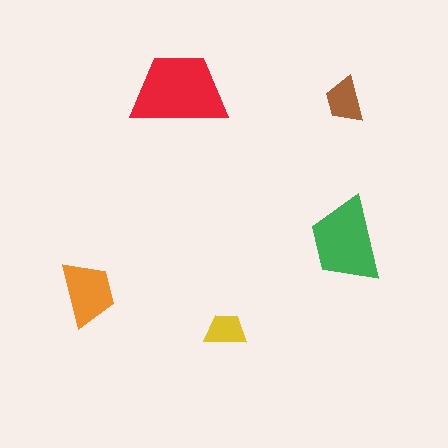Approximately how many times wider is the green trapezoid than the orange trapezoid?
About 1.5 times wider.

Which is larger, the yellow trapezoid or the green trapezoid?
The green one.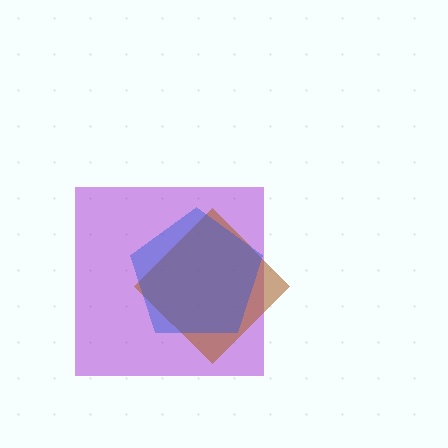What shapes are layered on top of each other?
The layered shapes are: a purple square, a brown diamond, a blue pentagon.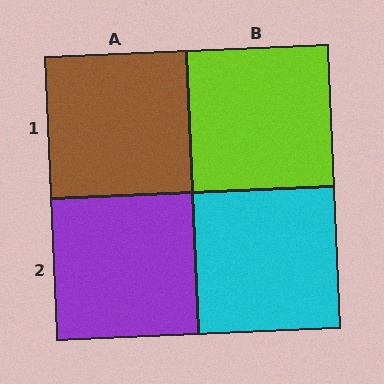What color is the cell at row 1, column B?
Lime.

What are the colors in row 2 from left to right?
Purple, cyan.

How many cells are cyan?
1 cell is cyan.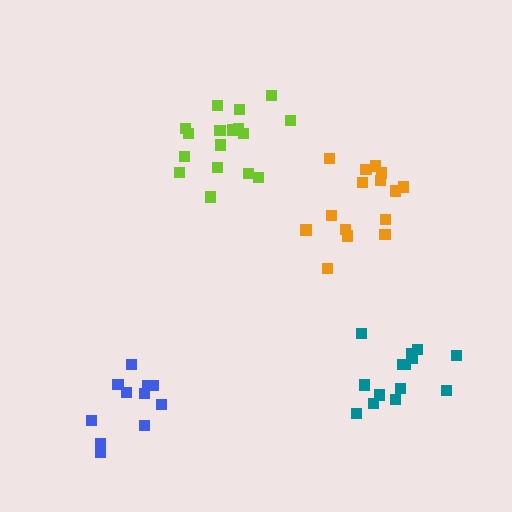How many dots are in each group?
Group 1: 15 dots, Group 2: 11 dots, Group 3: 17 dots, Group 4: 14 dots (57 total).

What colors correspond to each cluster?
The clusters are colored: orange, blue, lime, teal.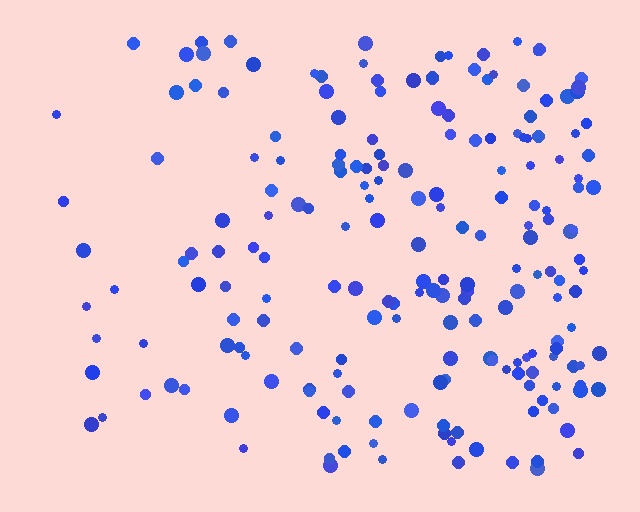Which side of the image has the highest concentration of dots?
The right.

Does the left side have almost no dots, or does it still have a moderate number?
Still a moderate number, just noticeably fewer than the right.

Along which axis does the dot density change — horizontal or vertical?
Horizontal.